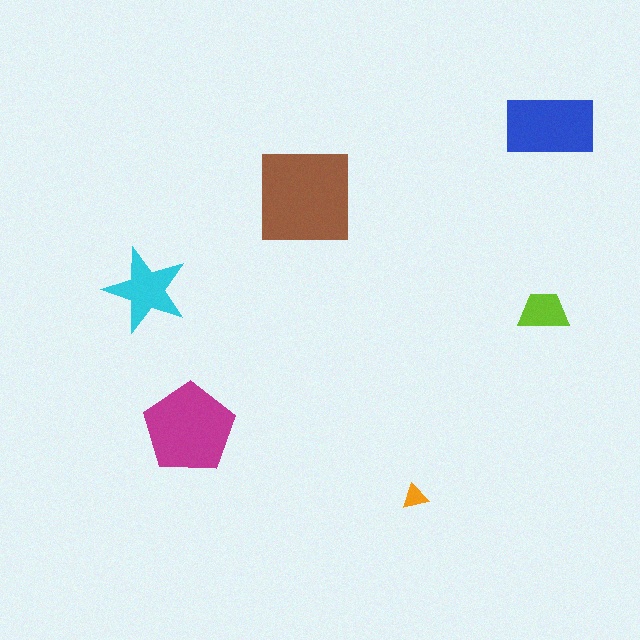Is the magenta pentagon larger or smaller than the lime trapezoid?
Larger.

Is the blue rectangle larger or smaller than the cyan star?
Larger.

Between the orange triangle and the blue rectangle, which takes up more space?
The blue rectangle.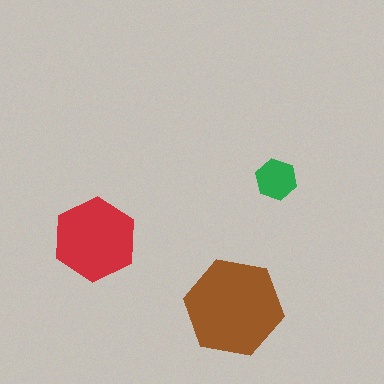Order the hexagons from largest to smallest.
the brown one, the red one, the green one.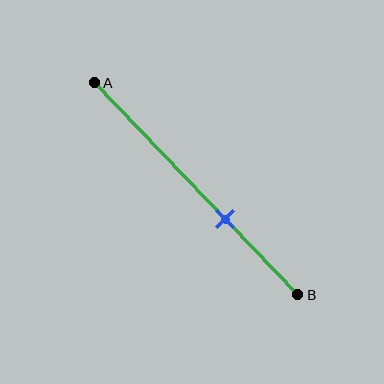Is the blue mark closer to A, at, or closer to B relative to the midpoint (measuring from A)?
The blue mark is closer to point B than the midpoint of segment AB.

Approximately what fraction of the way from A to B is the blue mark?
The blue mark is approximately 65% of the way from A to B.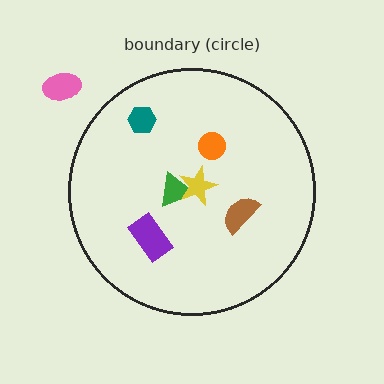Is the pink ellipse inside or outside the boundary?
Outside.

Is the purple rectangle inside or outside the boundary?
Inside.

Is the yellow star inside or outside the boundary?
Inside.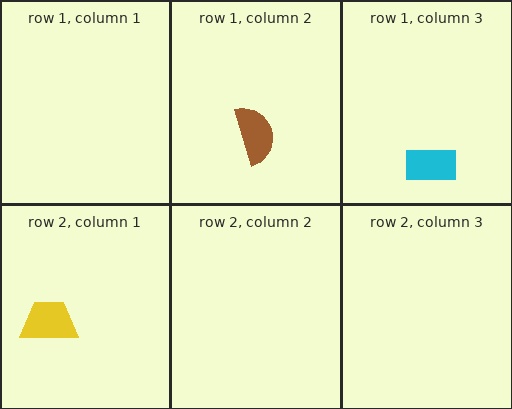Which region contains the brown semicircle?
The row 1, column 2 region.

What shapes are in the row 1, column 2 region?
The brown semicircle.